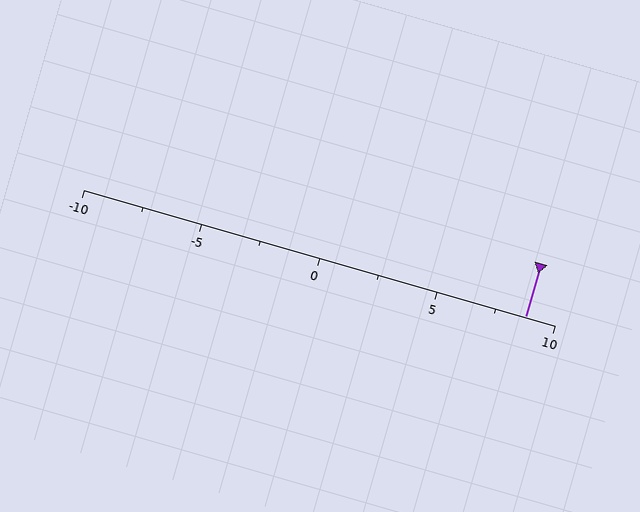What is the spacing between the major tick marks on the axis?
The major ticks are spaced 5 apart.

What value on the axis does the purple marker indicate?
The marker indicates approximately 8.8.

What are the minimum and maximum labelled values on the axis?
The axis runs from -10 to 10.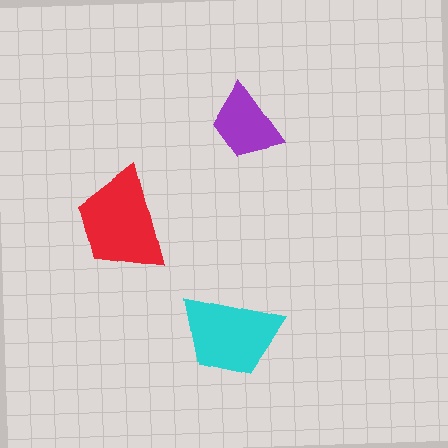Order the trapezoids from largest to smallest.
the red one, the cyan one, the purple one.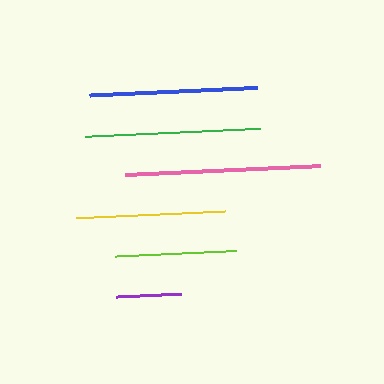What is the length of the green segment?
The green segment is approximately 175 pixels long.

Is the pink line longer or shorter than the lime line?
The pink line is longer than the lime line.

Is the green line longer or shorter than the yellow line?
The green line is longer than the yellow line.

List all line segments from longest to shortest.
From longest to shortest: pink, green, blue, yellow, lime, purple.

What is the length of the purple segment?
The purple segment is approximately 66 pixels long.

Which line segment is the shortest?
The purple line is the shortest at approximately 66 pixels.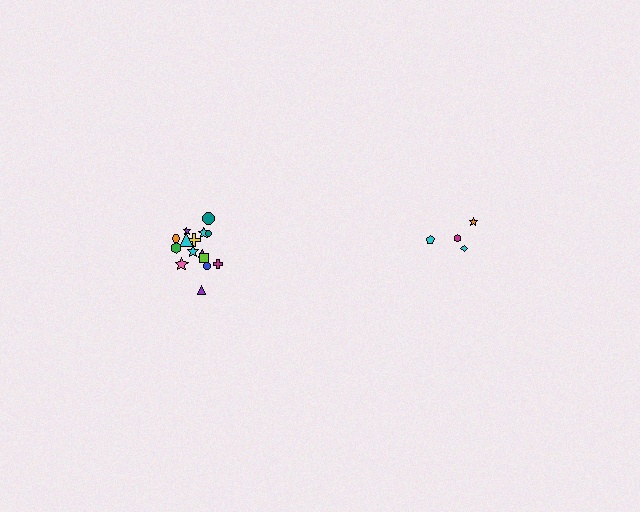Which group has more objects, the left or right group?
The left group.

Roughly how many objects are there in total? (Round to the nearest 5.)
Roughly 20 objects in total.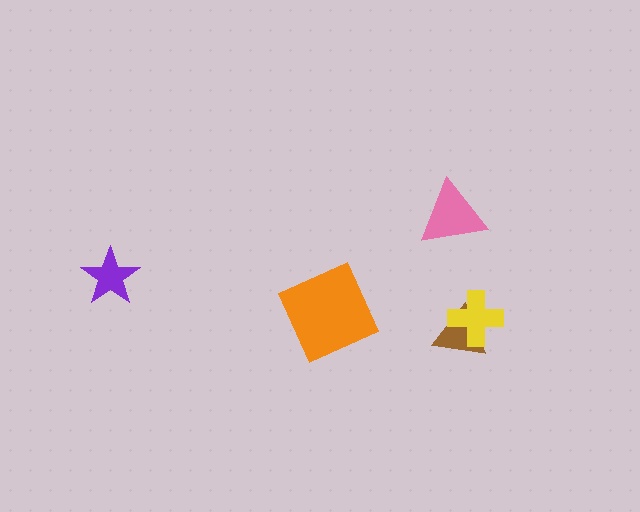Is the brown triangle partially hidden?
Yes, it is partially covered by another shape.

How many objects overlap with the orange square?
0 objects overlap with the orange square.